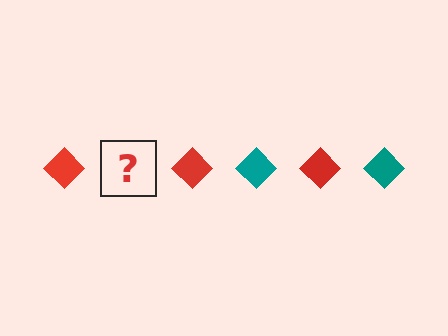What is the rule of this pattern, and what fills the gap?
The rule is that the pattern cycles through red, teal diamonds. The gap should be filled with a teal diamond.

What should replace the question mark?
The question mark should be replaced with a teal diamond.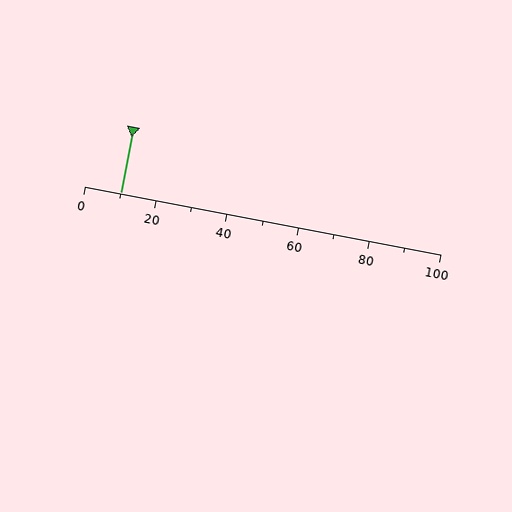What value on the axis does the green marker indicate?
The marker indicates approximately 10.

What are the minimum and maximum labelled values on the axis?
The axis runs from 0 to 100.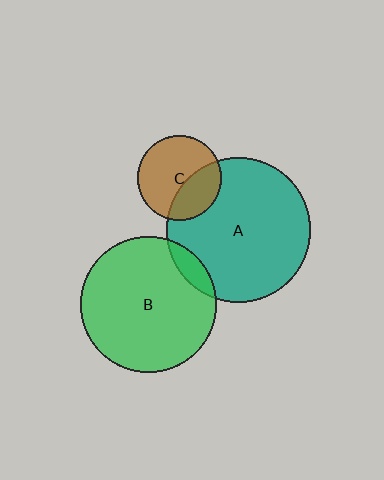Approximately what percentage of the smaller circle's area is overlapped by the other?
Approximately 10%.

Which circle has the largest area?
Circle A (teal).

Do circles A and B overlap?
Yes.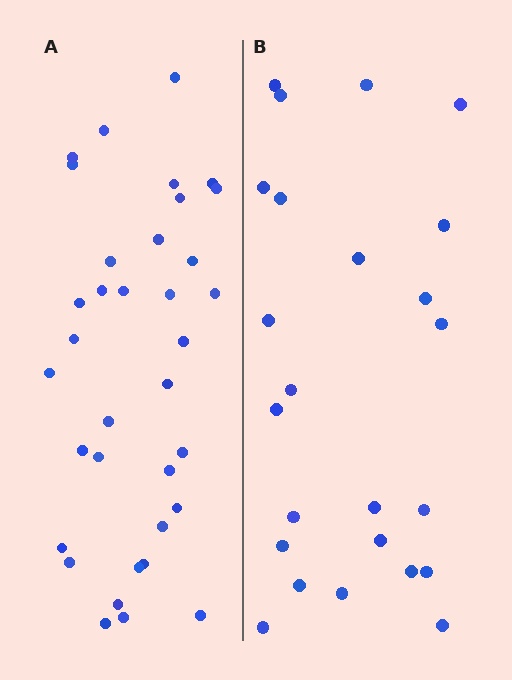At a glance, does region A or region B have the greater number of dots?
Region A (the left region) has more dots.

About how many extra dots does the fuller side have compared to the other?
Region A has roughly 12 or so more dots than region B.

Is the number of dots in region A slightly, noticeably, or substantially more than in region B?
Region A has substantially more. The ratio is roughly 1.5 to 1.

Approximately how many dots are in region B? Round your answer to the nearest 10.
About 20 dots. (The exact count is 24, which rounds to 20.)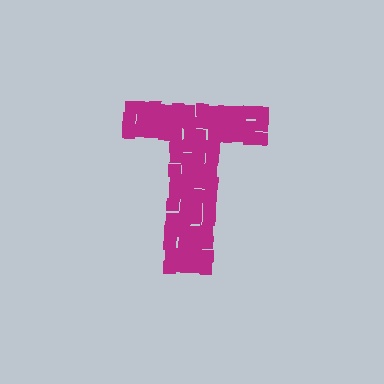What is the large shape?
The large shape is the letter T.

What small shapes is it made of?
It is made of small squares.